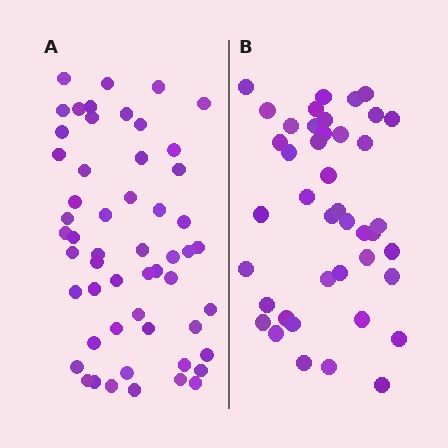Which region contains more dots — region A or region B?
Region A (the left region) has more dots.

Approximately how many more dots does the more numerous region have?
Region A has roughly 12 or so more dots than region B.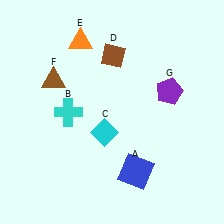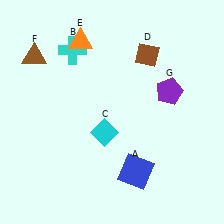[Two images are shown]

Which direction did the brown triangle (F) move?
The brown triangle (F) moved up.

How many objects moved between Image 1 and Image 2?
3 objects moved between the two images.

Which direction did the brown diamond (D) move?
The brown diamond (D) moved right.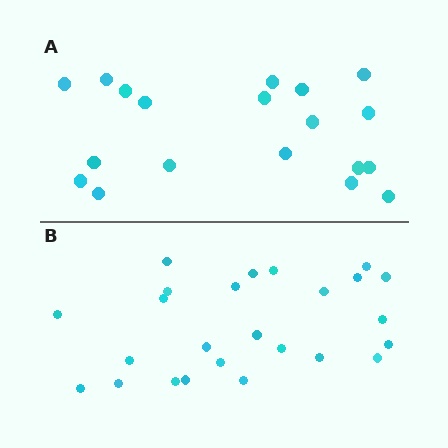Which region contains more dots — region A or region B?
Region B (the bottom region) has more dots.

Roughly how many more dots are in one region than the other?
Region B has about 6 more dots than region A.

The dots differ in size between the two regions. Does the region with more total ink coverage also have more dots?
No. Region A has more total ink coverage because its dots are larger, but region B actually contains more individual dots. Total area can be misleading — the number of items is what matters here.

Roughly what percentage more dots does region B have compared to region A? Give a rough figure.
About 30% more.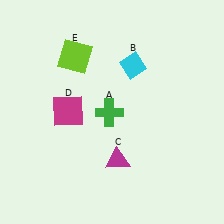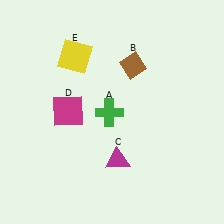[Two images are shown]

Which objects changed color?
B changed from cyan to brown. E changed from lime to yellow.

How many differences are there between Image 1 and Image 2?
There are 2 differences between the two images.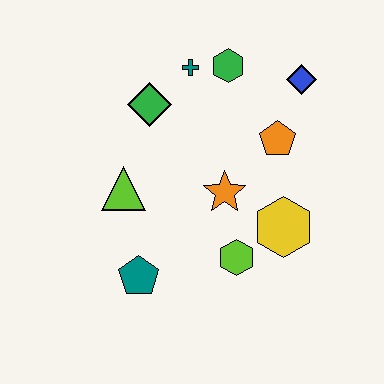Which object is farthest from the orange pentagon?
The teal pentagon is farthest from the orange pentagon.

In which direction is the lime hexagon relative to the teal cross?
The lime hexagon is below the teal cross.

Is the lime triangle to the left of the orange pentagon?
Yes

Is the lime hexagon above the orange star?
No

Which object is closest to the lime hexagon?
The yellow hexagon is closest to the lime hexagon.